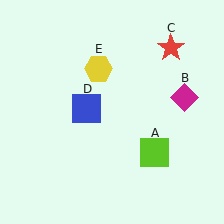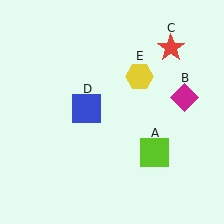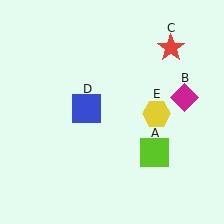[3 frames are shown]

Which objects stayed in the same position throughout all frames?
Lime square (object A) and magenta diamond (object B) and red star (object C) and blue square (object D) remained stationary.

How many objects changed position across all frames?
1 object changed position: yellow hexagon (object E).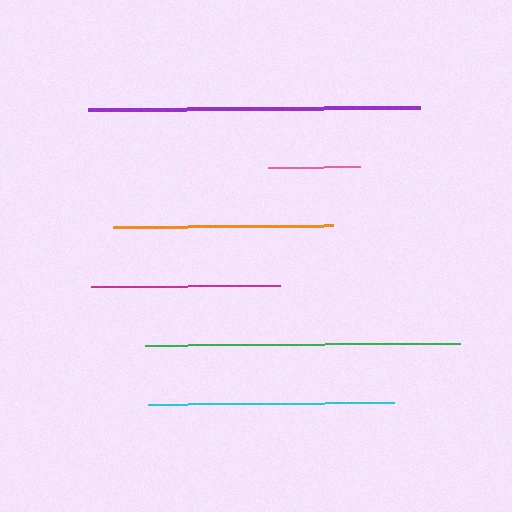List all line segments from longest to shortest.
From longest to shortest: purple, green, cyan, orange, magenta, pink.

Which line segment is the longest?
The purple line is the longest at approximately 332 pixels.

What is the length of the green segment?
The green segment is approximately 315 pixels long.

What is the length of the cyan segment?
The cyan segment is approximately 246 pixels long.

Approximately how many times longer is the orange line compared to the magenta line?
The orange line is approximately 1.2 times the length of the magenta line.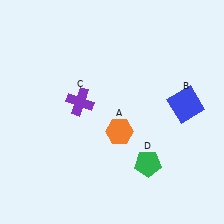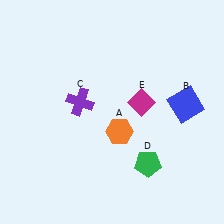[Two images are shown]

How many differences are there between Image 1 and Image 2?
There is 1 difference between the two images.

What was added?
A magenta diamond (E) was added in Image 2.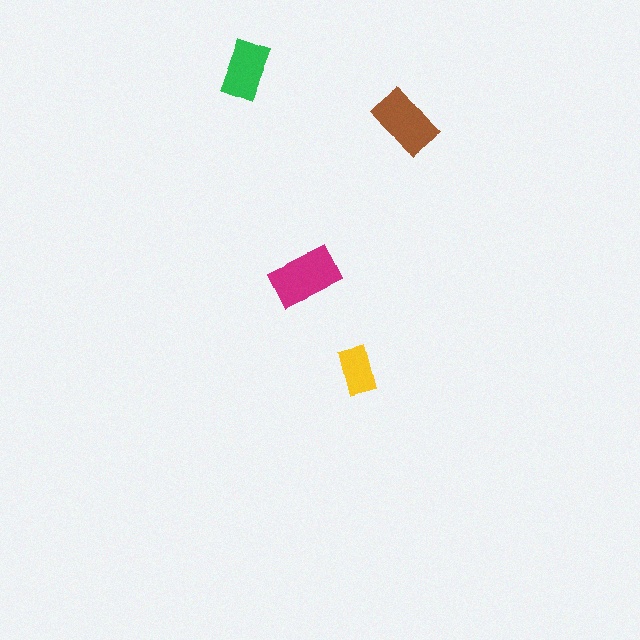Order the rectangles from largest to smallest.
the magenta one, the brown one, the green one, the yellow one.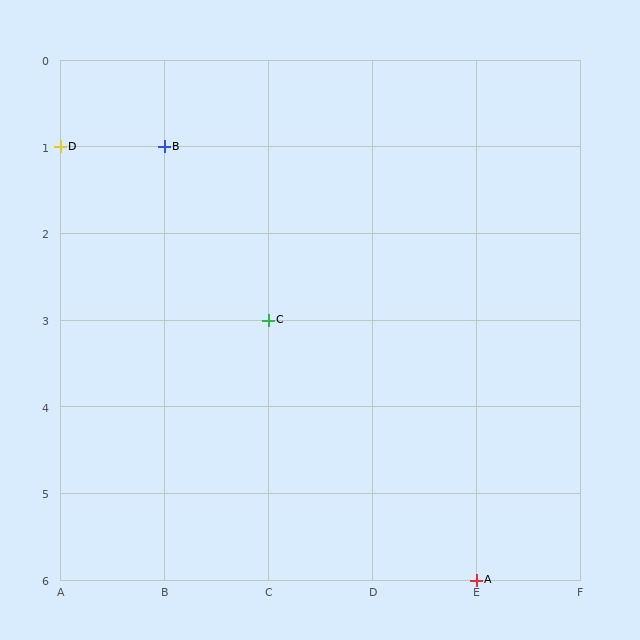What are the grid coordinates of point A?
Point A is at grid coordinates (E, 6).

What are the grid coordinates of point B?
Point B is at grid coordinates (B, 1).